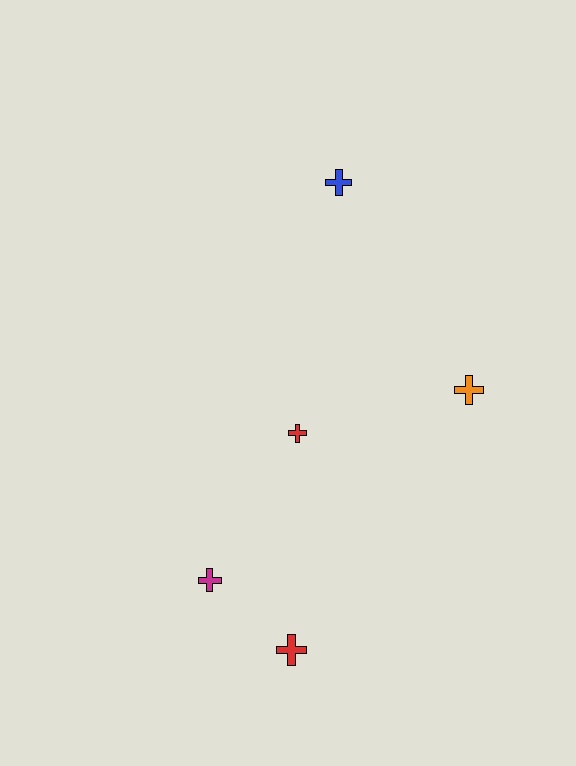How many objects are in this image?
There are 5 objects.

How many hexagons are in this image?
There are no hexagons.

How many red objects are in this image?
There are 2 red objects.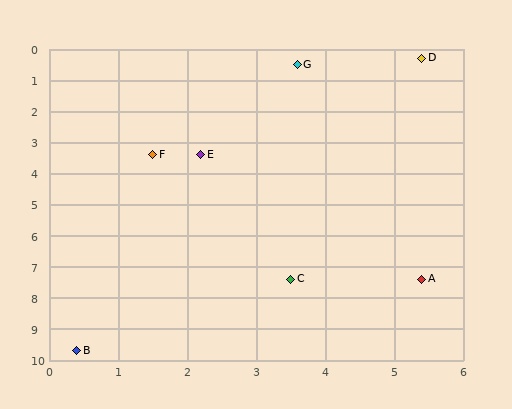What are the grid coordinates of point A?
Point A is at approximately (5.4, 7.4).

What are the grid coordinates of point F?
Point F is at approximately (1.5, 3.4).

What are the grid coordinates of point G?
Point G is at approximately (3.6, 0.5).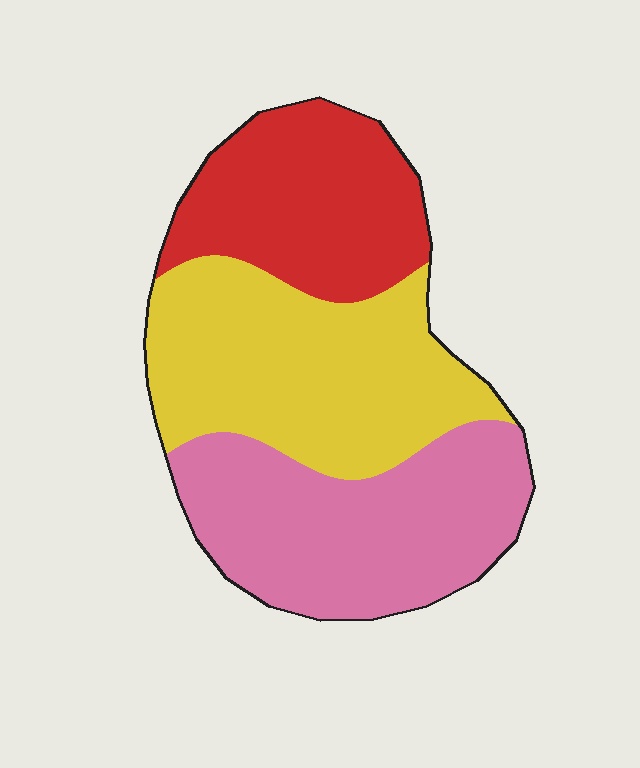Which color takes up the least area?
Red, at roughly 25%.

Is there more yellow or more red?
Yellow.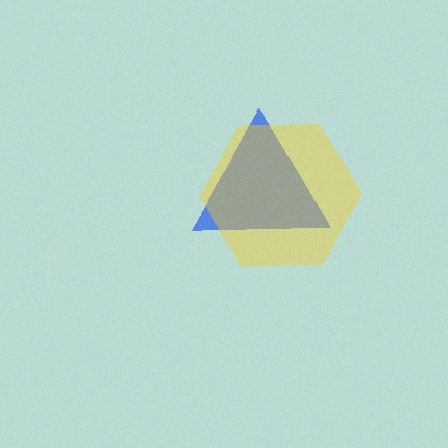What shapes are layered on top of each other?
The layered shapes are: a blue triangle, a yellow hexagon.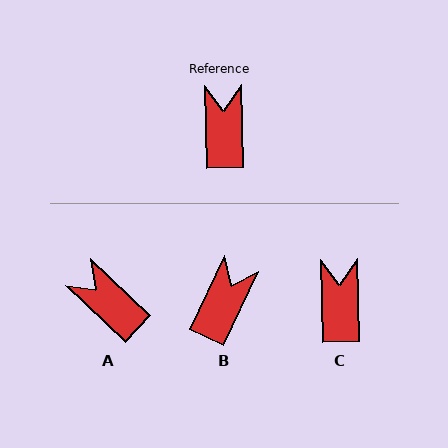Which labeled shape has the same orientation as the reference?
C.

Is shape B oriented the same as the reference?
No, it is off by about 27 degrees.